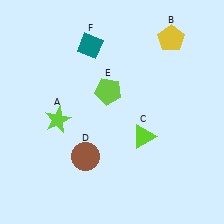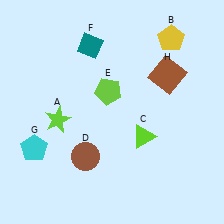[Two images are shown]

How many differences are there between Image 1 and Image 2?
There are 2 differences between the two images.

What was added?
A cyan pentagon (G), a brown square (H) were added in Image 2.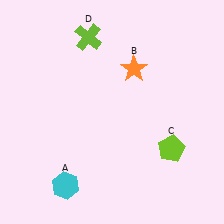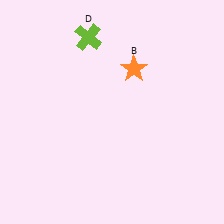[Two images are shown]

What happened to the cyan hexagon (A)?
The cyan hexagon (A) was removed in Image 2. It was in the bottom-left area of Image 1.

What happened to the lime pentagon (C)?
The lime pentagon (C) was removed in Image 2. It was in the bottom-right area of Image 1.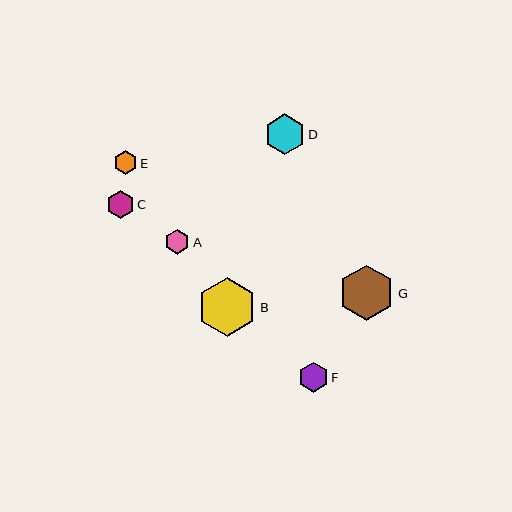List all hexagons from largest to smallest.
From largest to smallest: B, G, D, F, C, A, E.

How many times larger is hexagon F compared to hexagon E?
Hexagon F is approximately 1.3 times the size of hexagon E.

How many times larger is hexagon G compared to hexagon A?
Hexagon G is approximately 2.3 times the size of hexagon A.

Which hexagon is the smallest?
Hexagon E is the smallest with a size of approximately 24 pixels.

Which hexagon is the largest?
Hexagon B is the largest with a size of approximately 60 pixels.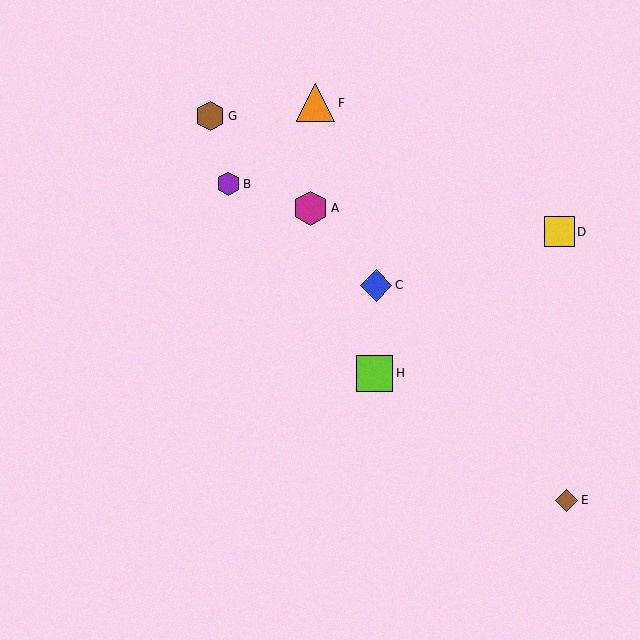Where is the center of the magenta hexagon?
The center of the magenta hexagon is at (310, 208).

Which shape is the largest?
The orange triangle (labeled F) is the largest.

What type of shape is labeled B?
Shape B is a purple hexagon.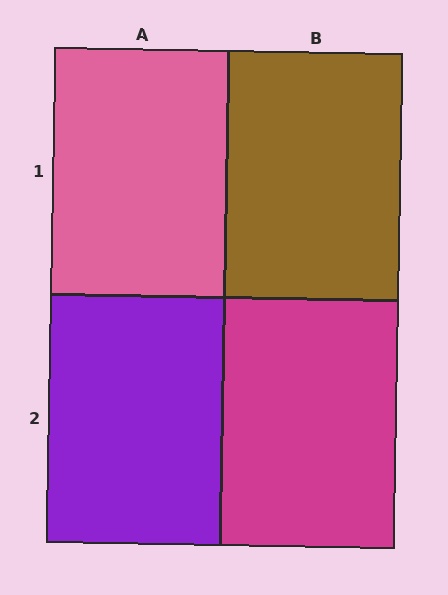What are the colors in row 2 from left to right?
Purple, magenta.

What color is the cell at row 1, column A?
Pink.